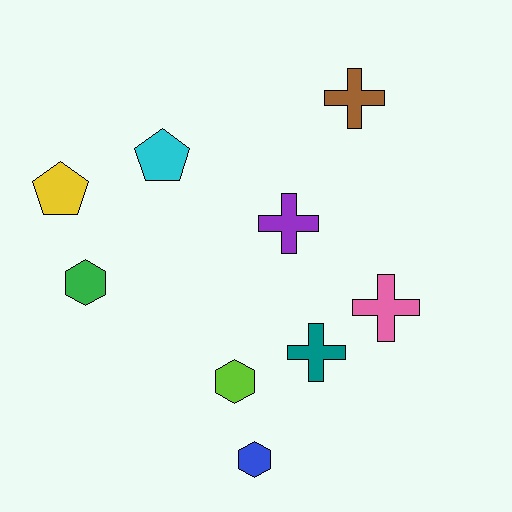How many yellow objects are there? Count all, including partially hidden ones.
There is 1 yellow object.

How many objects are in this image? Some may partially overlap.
There are 9 objects.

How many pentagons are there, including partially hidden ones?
There are 2 pentagons.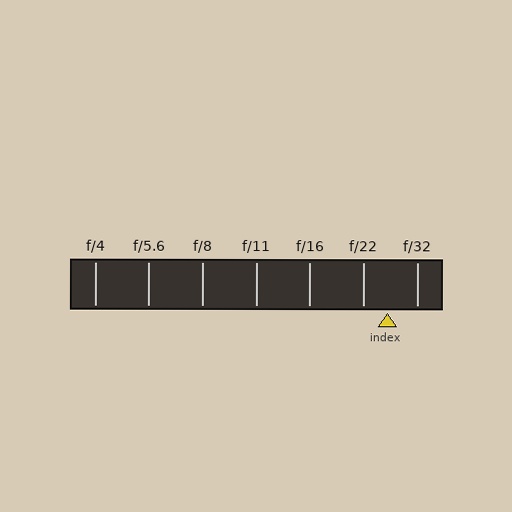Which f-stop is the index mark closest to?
The index mark is closest to f/22.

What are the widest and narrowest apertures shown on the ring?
The widest aperture shown is f/4 and the narrowest is f/32.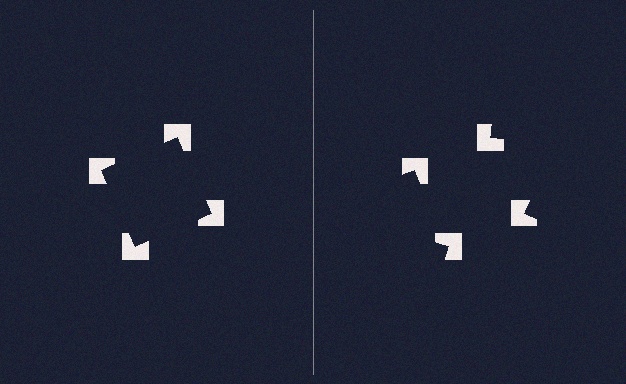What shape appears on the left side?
An illusory square.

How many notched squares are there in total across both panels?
8 — 4 on each side.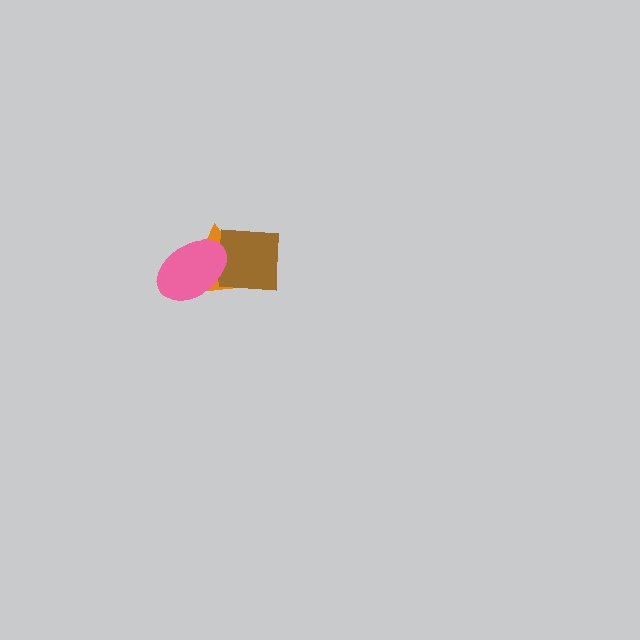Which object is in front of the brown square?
The pink ellipse is in front of the brown square.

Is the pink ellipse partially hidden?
No, no other shape covers it.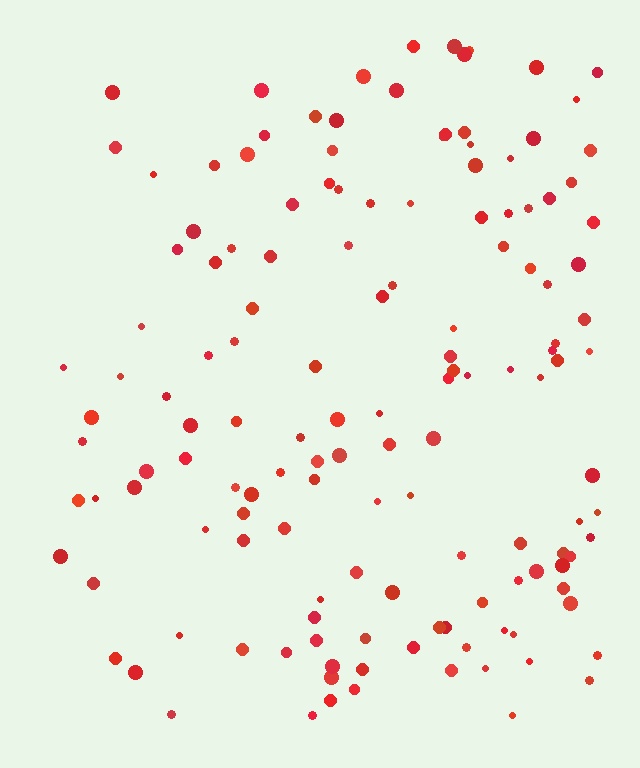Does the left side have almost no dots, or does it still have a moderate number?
Still a moderate number, just noticeably fewer than the right.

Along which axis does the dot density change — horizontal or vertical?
Horizontal.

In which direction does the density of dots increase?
From left to right, with the right side densest.